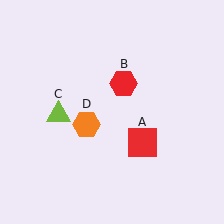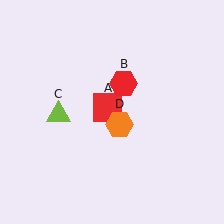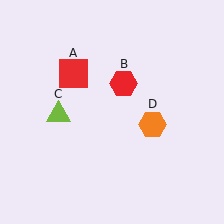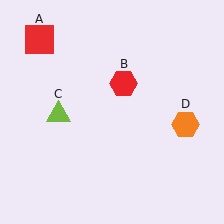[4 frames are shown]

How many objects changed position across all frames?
2 objects changed position: red square (object A), orange hexagon (object D).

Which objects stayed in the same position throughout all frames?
Red hexagon (object B) and lime triangle (object C) remained stationary.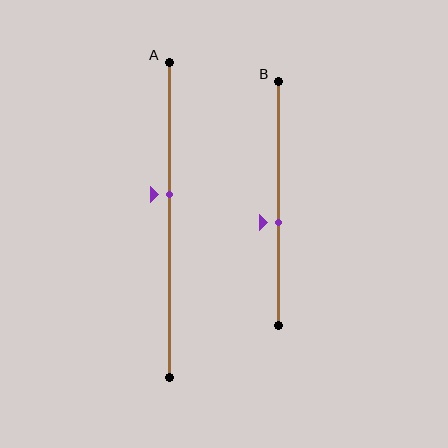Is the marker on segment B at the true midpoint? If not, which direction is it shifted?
No, the marker on segment B is shifted downward by about 8% of the segment length.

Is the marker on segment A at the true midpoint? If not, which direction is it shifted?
No, the marker on segment A is shifted upward by about 8% of the segment length.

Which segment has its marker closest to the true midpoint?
Segment B has its marker closest to the true midpoint.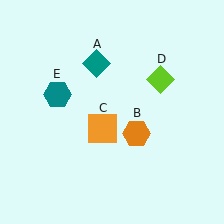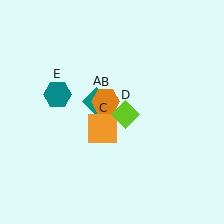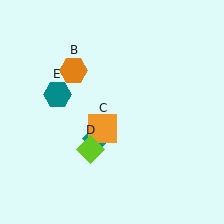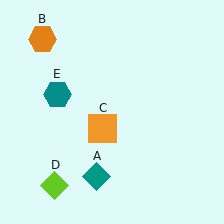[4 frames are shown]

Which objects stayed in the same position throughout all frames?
Orange square (object C) and teal hexagon (object E) remained stationary.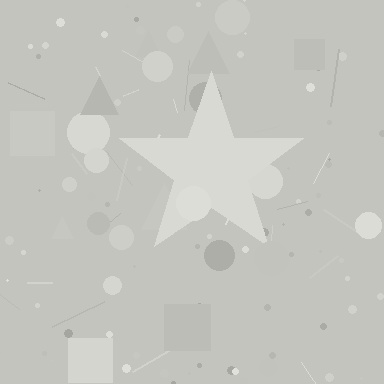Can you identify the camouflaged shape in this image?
The camouflaged shape is a star.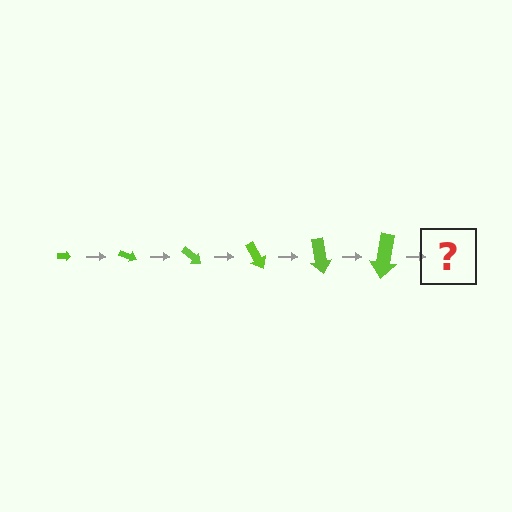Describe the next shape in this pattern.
It should be an arrow, larger than the previous one and rotated 120 degrees from the start.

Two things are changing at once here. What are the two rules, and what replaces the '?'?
The two rules are that the arrow grows larger each step and it rotates 20 degrees each step. The '?' should be an arrow, larger than the previous one and rotated 120 degrees from the start.